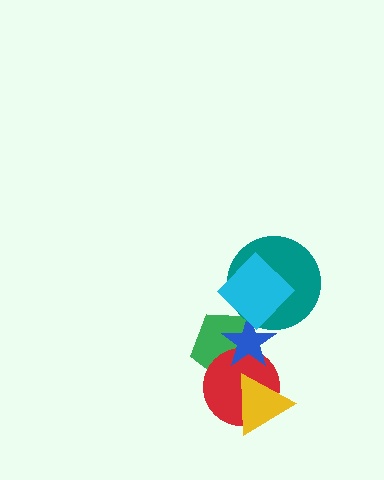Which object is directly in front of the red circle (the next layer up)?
The blue star is directly in front of the red circle.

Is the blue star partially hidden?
Yes, it is partially covered by another shape.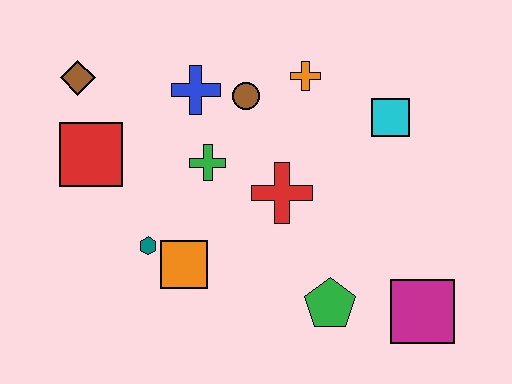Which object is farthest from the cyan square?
The brown diamond is farthest from the cyan square.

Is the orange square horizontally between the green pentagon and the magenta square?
No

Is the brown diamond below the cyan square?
No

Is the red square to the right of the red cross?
No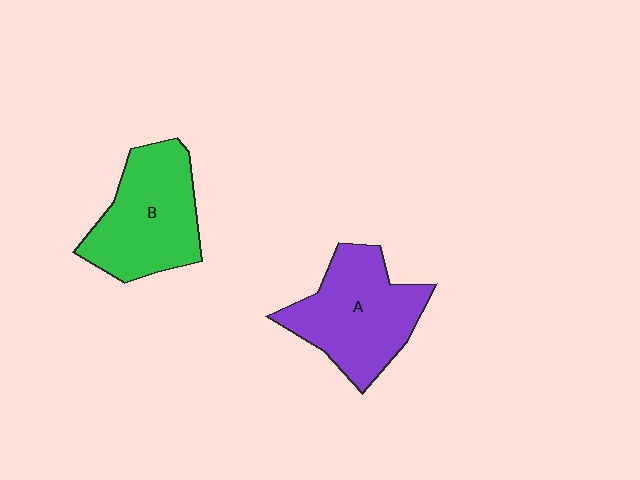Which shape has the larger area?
Shape A (purple).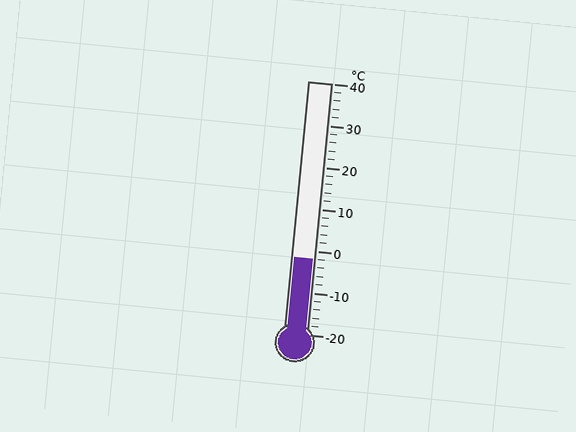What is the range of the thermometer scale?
The thermometer scale ranges from -20°C to 40°C.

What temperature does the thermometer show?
The thermometer shows approximately -2°C.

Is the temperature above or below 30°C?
The temperature is below 30°C.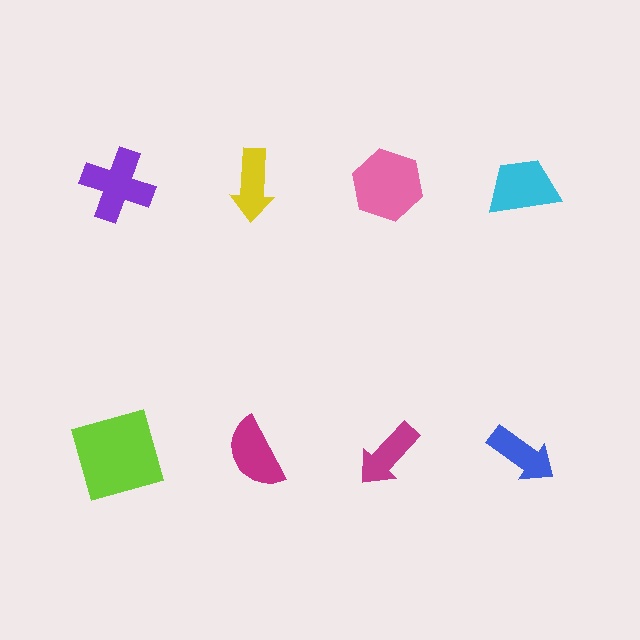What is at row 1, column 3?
A pink hexagon.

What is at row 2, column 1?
A lime square.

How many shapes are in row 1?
4 shapes.